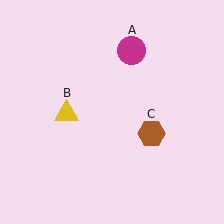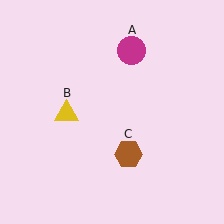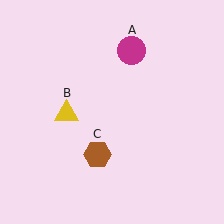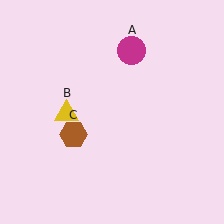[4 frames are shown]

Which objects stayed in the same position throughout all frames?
Magenta circle (object A) and yellow triangle (object B) remained stationary.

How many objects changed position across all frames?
1 object changed position: brown hexagon (object C).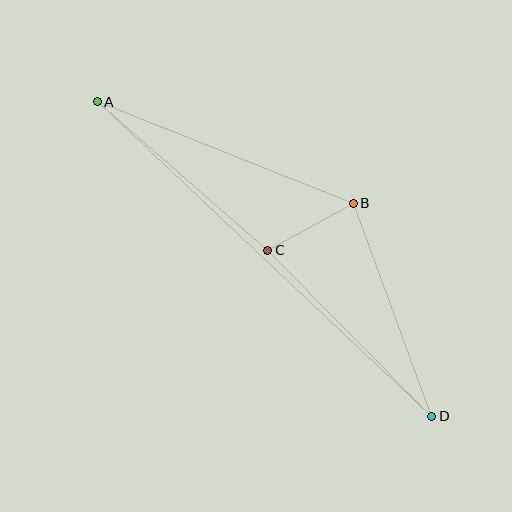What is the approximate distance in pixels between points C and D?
The distance between C and D is approximately 233 pixels.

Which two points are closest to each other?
Points B and C are closest to each other.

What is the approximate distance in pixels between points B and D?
The distance between B and D is approximately 227 pixels.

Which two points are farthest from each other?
Points A and D are farthest from each other.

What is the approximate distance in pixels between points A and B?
The distance between A and B is approximately 275 pixels.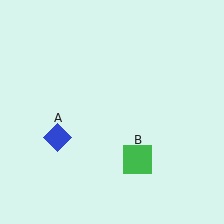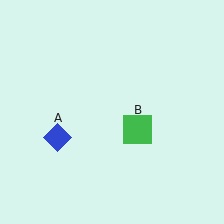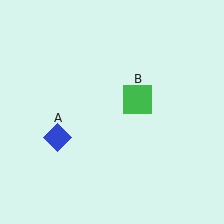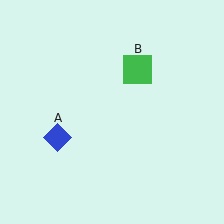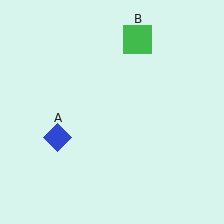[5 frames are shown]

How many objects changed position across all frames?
1 object changed position: green square (object B).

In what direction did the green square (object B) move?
The green square (object B) moved up.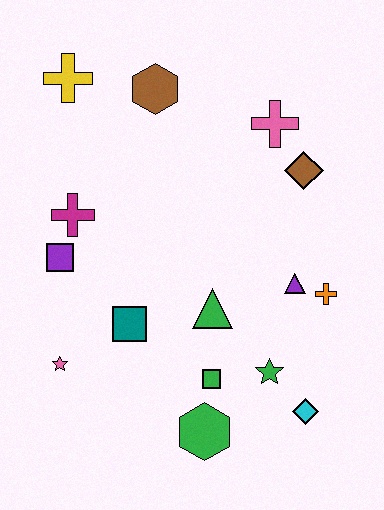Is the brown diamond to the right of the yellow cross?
Yes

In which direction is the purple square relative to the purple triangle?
The purple square is to the left of the purple triangle.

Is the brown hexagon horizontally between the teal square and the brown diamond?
Yes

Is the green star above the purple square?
No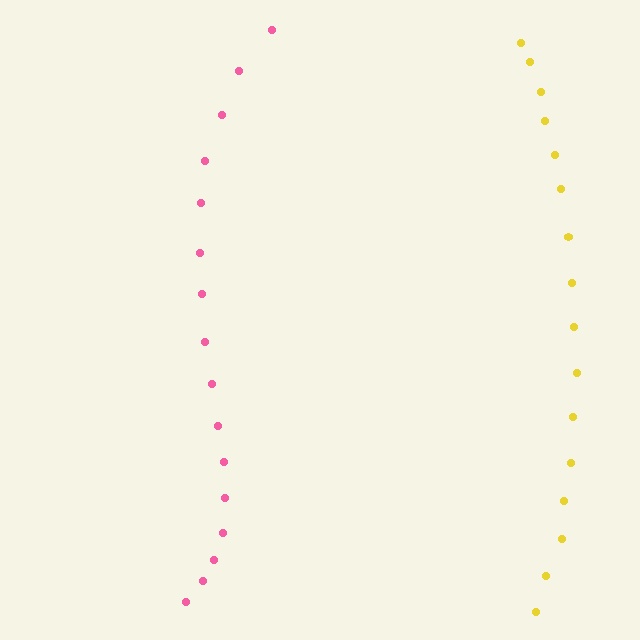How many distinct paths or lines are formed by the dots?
There are 2 distinct paths.